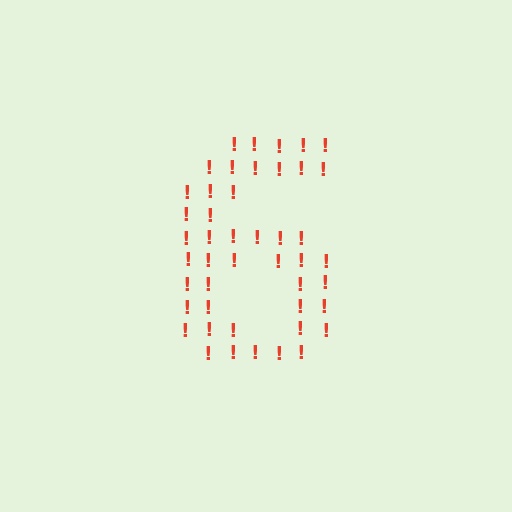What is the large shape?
The large shape is the digit 6.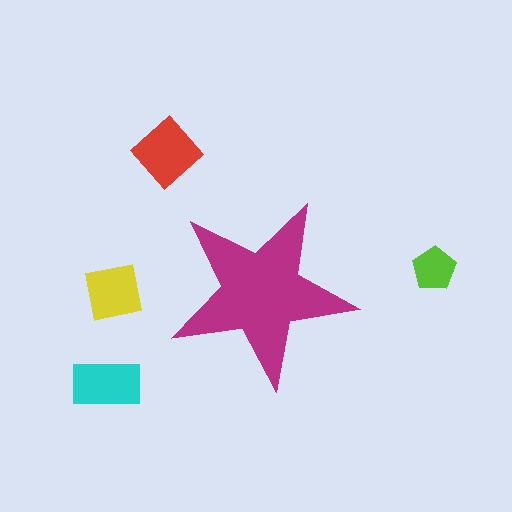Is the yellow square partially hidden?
No, the yellow square is fully visible.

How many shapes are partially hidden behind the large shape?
0 shapes are partially hidden.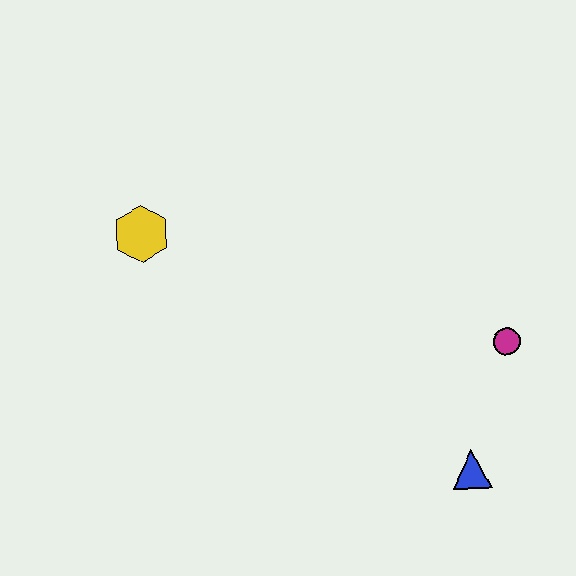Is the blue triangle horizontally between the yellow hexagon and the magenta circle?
Yes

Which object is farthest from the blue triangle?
The yellow hexagon is farthest from the blue triangle.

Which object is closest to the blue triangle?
The magenta circle is closest to the blue triangle.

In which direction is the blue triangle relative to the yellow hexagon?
The blue triangle is to the right of the yellow hexagon.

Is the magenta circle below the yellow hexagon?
Yes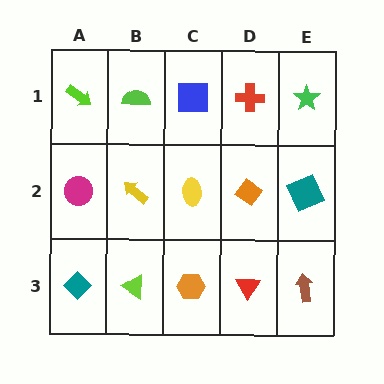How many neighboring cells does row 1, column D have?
3.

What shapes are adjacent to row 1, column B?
A yellow arrow (row 2, column B), a lime arrow (row 1, column A), a blue square (row 1, column C).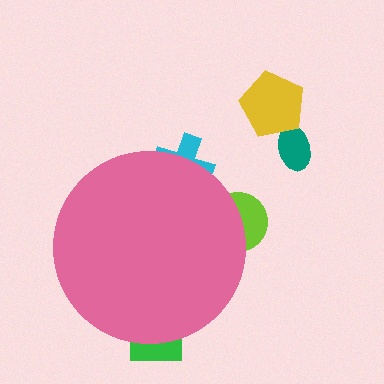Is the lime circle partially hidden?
Yes, the lime circle is partially hidden behind the pink circle.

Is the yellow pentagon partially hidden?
No, the yellow pentagon is fully visible.